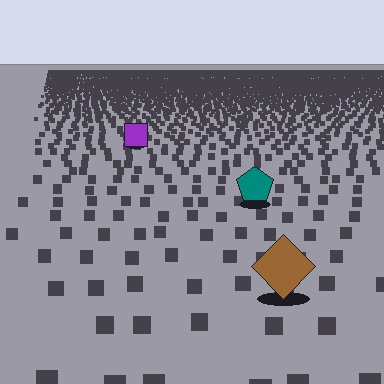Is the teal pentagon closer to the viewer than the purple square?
Yes. The teal pentagon is closer — you can tell from the texture gradient: the ground texture is coarser near it.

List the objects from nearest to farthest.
From nearest to farthest: the brown diamond, the teal pentagon, the purple square.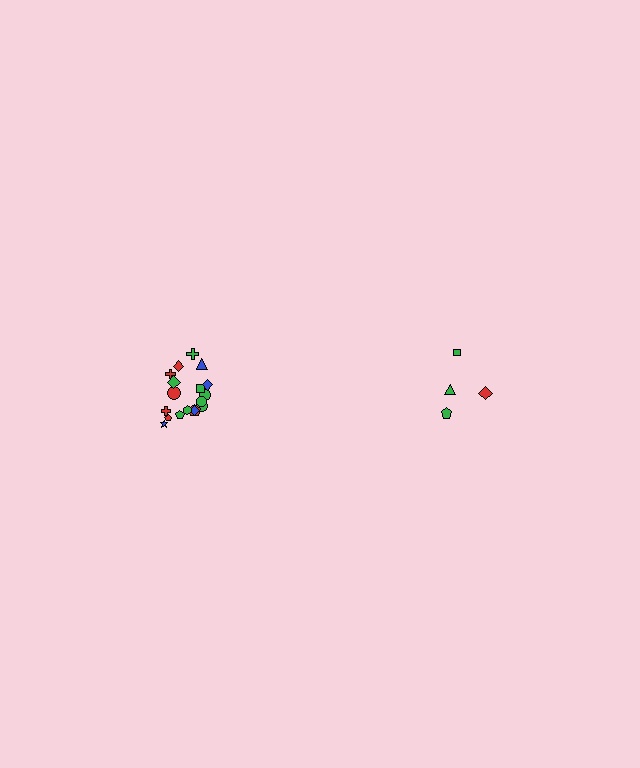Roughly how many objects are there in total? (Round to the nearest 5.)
Roughly 20 objects in total.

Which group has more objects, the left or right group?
The left group.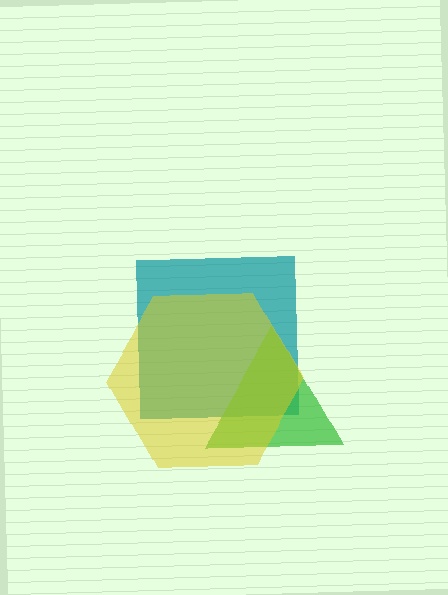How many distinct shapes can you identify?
There are 3 distinct shapes: a teal square, a green triangle, a yellow hexagon.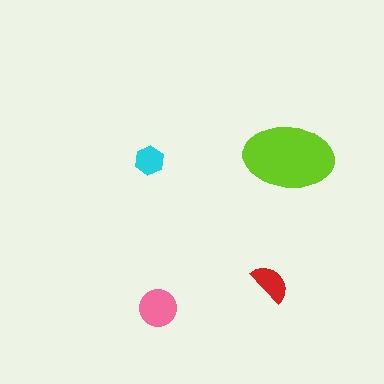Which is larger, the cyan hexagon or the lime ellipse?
The lime ellipse.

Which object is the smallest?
The cyan hexagon.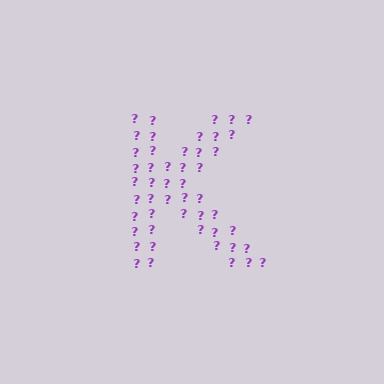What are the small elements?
The small elements are question marks.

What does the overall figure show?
The overall figure shows the letter K.